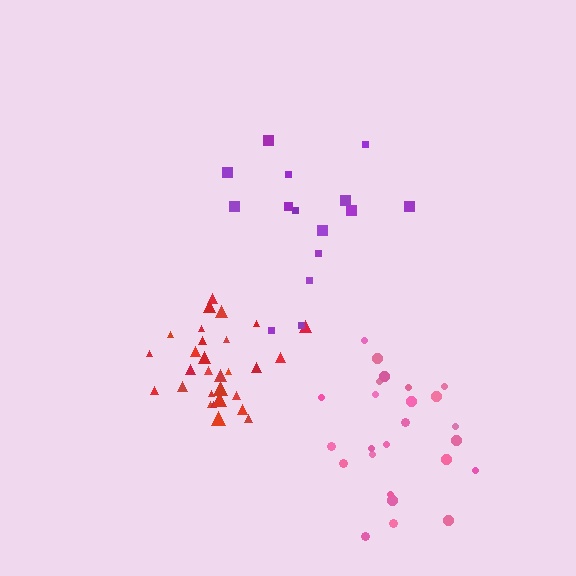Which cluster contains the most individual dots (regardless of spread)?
Red (29).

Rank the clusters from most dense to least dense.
red, pink, purple.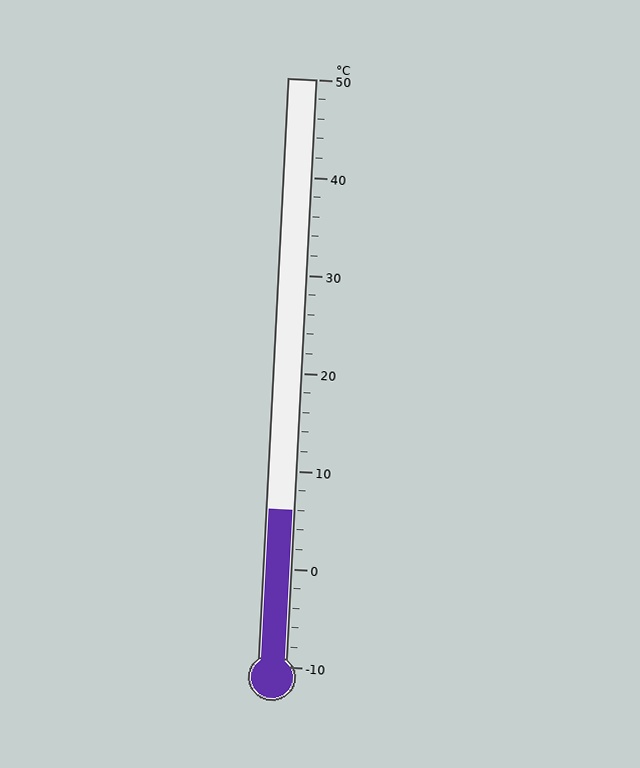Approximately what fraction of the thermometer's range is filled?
The thermometer is filled to approximately 25% of its range.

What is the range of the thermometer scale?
The thermometer scale ranges from -10°C to 50°C.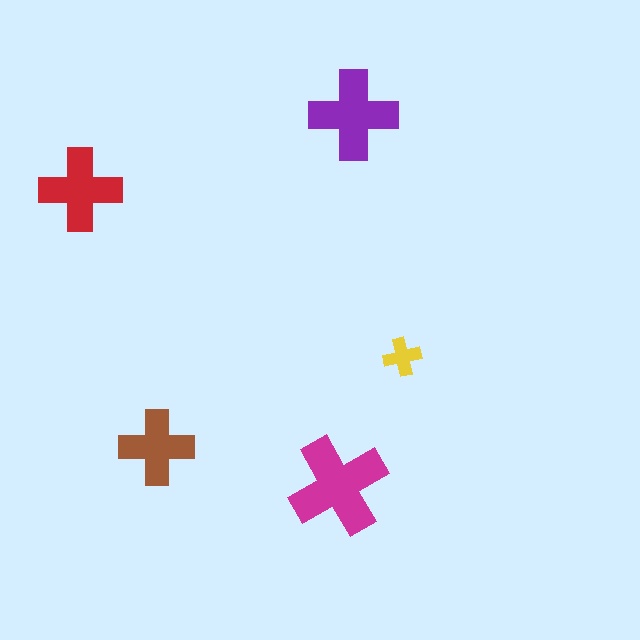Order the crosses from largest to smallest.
the magenta one, the purple one, the red one, the brown one, the yellow one.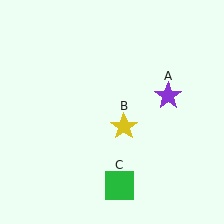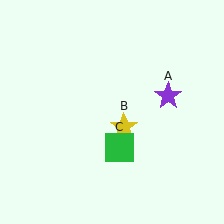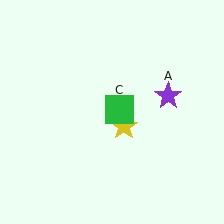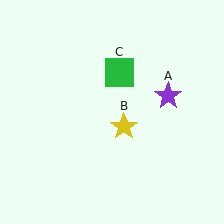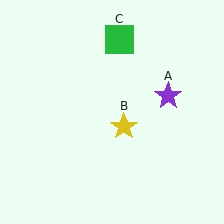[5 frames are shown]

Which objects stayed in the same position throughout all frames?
Purple star (object A) and yellow star (object B) remained stationary.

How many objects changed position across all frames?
1 object changed position: green square (object C).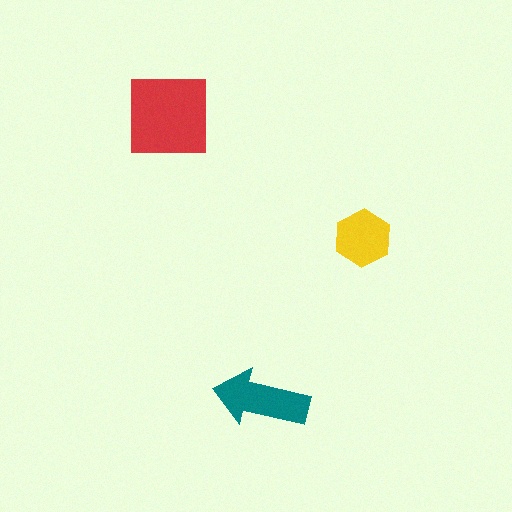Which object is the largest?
The red square.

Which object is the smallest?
The yellow hexagon.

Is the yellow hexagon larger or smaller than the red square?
Smaller.